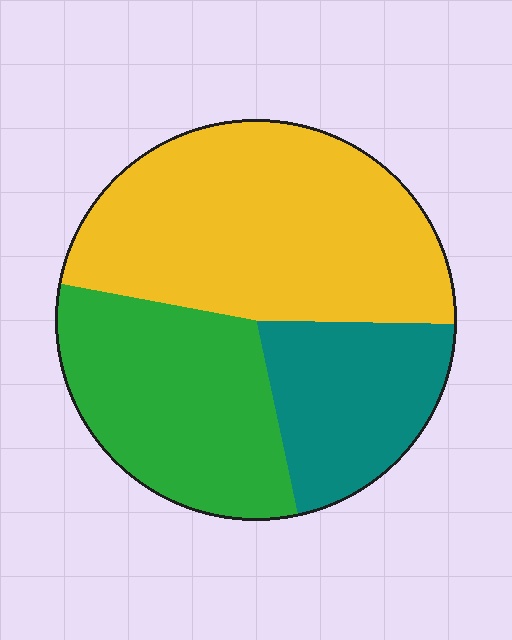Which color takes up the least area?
Teal, at roughly 20%.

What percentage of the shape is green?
Green takes up about one third (1/3) of the shape.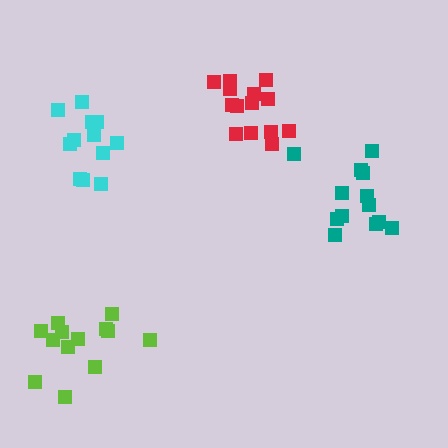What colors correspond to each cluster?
The clusters are colored: red, teal, lime, cyan.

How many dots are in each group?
Group 1: 14 dots, Group 2: 13 dots, Group 3: 13 dots, Group 4: 12 dots (52 total).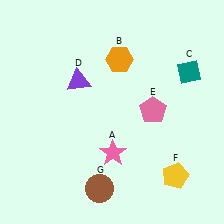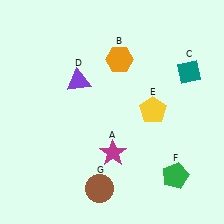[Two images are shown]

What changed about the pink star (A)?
In Image 1, A is pink. In Image 2, it changed to magenta.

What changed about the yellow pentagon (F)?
In Image 1, F is yellow. In Image 2, it changed to green.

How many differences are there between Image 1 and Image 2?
There are 3 differences between the two images.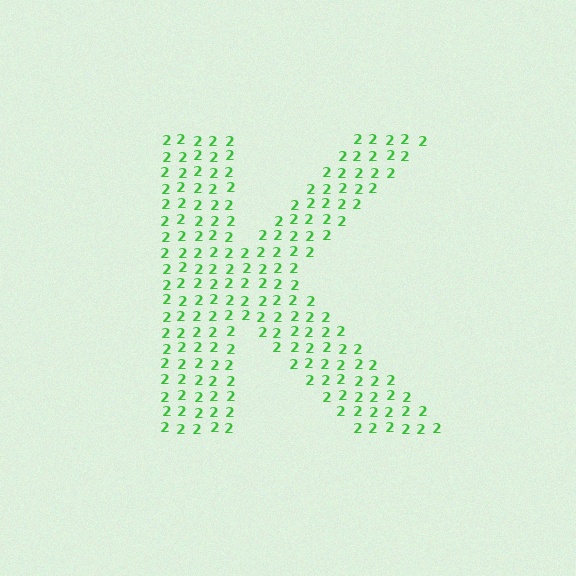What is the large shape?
The large shape is the letter K.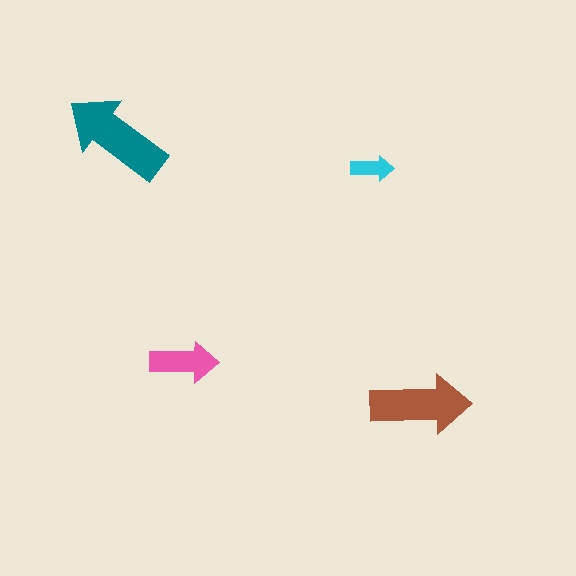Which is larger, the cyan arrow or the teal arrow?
The teal one.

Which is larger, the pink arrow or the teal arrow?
The teal one.